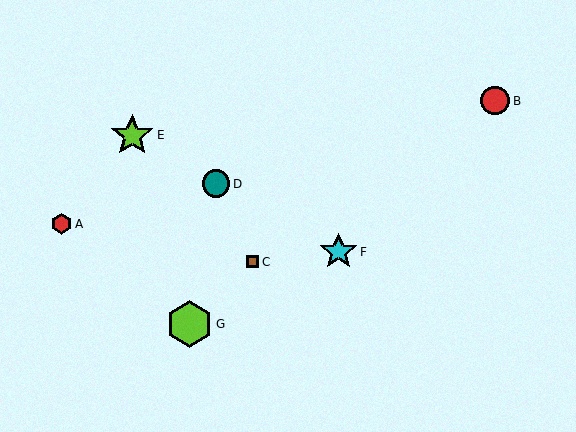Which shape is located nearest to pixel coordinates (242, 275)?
The brown square (labeled C) at (253, 262) is nearest to that location.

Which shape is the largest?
The lime hexagon (labeled G) is the largest.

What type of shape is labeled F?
Shape F is a cyan star.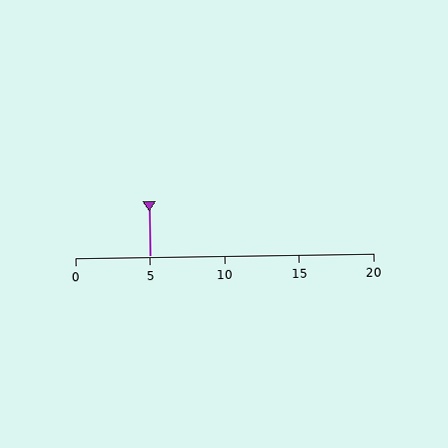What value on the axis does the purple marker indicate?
The marker indicates approximately 5.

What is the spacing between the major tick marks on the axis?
The major ticks are spaced 5 apart.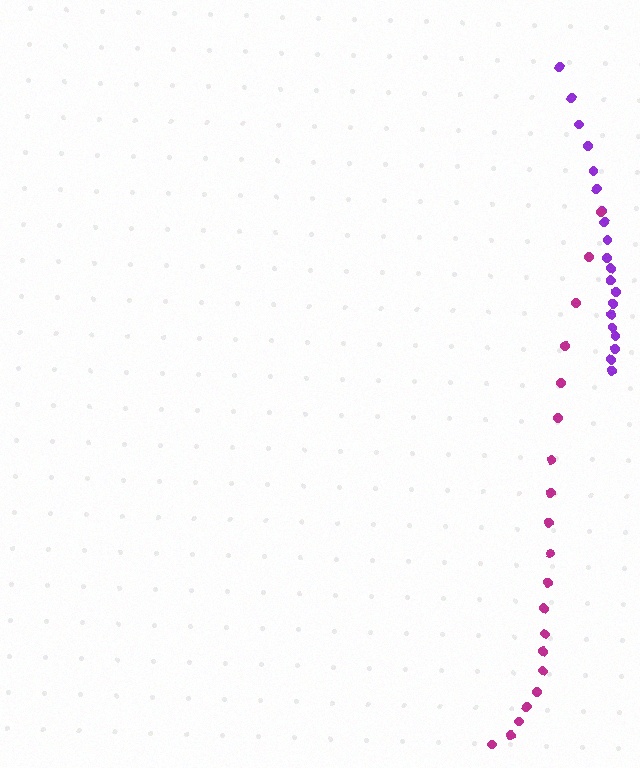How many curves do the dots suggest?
There are 2 distinct paths.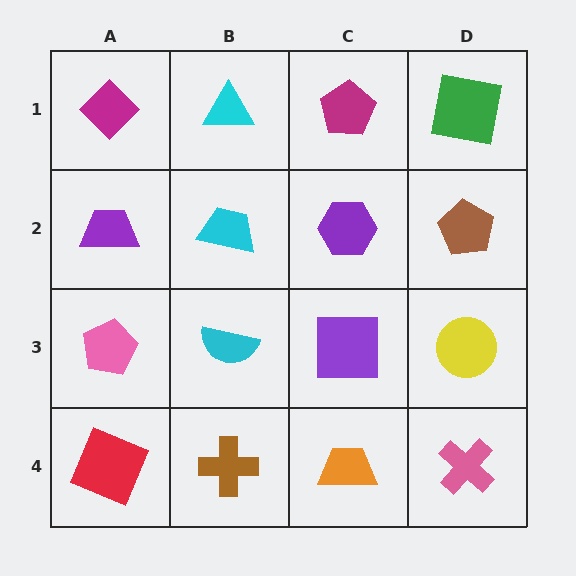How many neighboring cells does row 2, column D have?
3.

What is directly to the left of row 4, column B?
A red square.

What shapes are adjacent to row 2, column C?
A magenta pentagon (row 1, column C), a purple square (row 3, column C), a cyan trapezoid (row 2, column B), a brown pentagon (row 2, column D).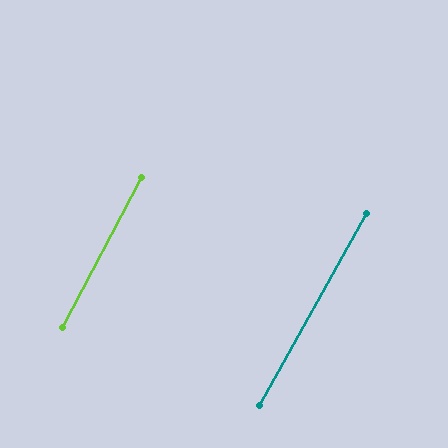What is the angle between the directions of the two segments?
Approximately 1 degree.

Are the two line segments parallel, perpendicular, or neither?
Parallel — their directions differ by only 1.2°.